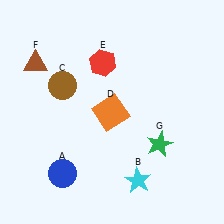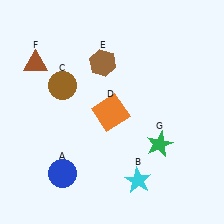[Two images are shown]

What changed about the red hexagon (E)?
In Image 1, E is red. In Image 2, it changed to brown.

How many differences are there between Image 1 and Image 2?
There is 1 difference between the two images.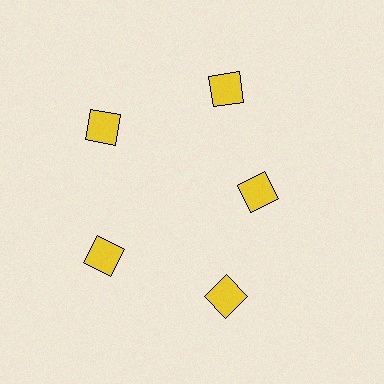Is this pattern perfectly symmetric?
No. The 5 yellow diamonds are arranged in a ring, but one element near the 3 o'clock position is pulled inward toward the center, breaking the 5-fold rotational symmetry.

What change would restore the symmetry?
The symmetry would be restored by moving it outward, back onto the ring so that all 5 diamonds sit at equal angles and equal distance from the center.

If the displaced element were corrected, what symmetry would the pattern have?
It would have 5-fold rotational symmetry — the pattern would map onto itself every 72 degrees.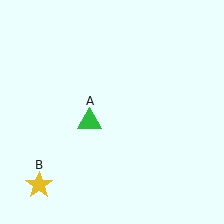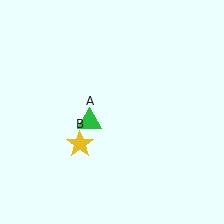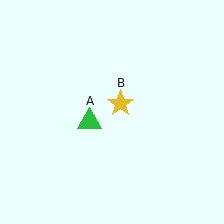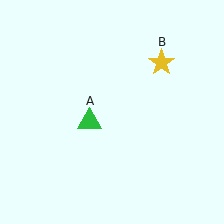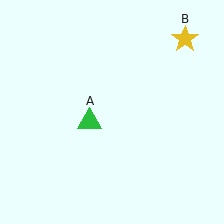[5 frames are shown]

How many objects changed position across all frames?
1 object changed position: yellow star (object B).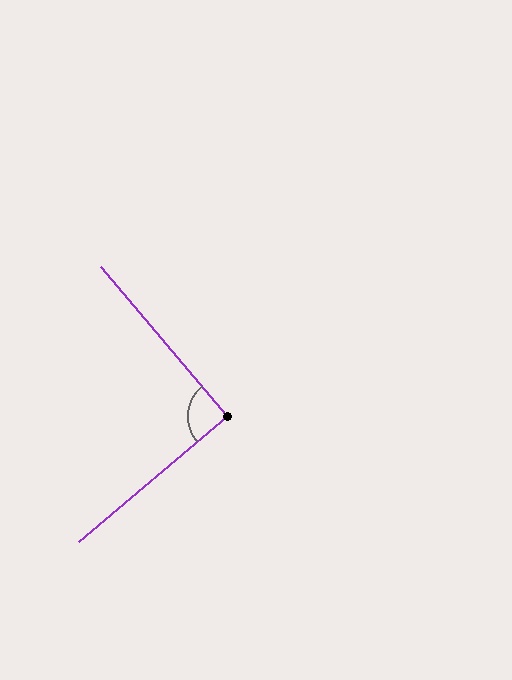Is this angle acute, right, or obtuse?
It is approximately a right angle.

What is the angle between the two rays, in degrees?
Approximately 90 degrees.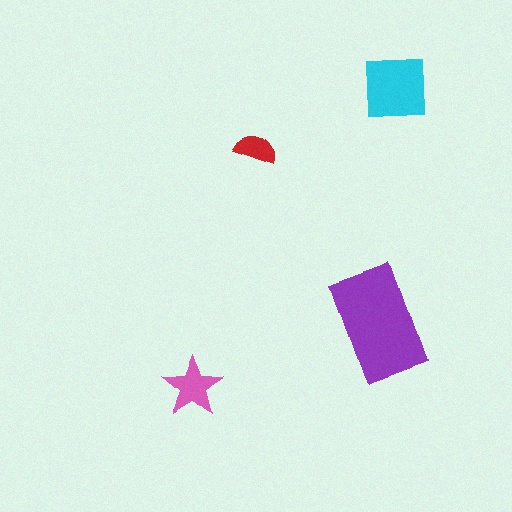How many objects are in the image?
There are 4 objects in the image.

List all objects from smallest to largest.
The red semicircle, the pink star, the cyan square, the purple rectangle.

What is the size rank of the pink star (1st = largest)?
3rd.